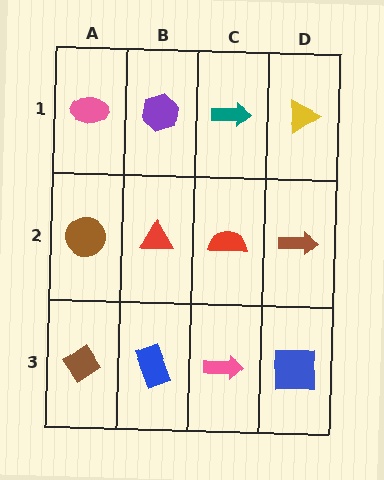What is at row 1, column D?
A yellow triangle.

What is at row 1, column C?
A teal arrow.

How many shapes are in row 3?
4 shapes.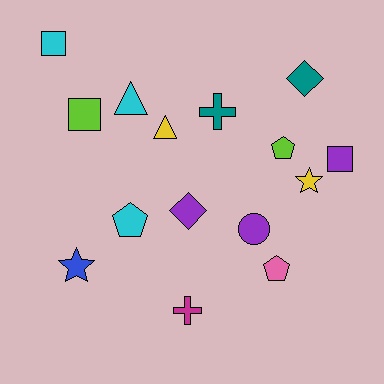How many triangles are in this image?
There are 2 triangles.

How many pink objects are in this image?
There is 1 pink object.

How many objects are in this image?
There are 15 objects.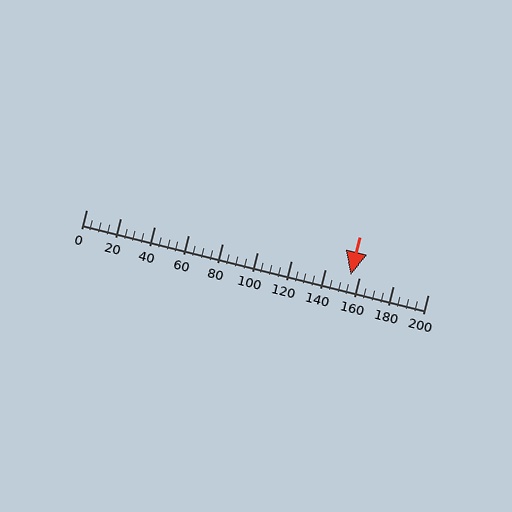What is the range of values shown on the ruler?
The ruler shows values from 0 to 200.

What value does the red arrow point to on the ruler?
The red arrow points to approximately 155.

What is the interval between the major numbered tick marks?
The major tick marks are spaced 20 units apart.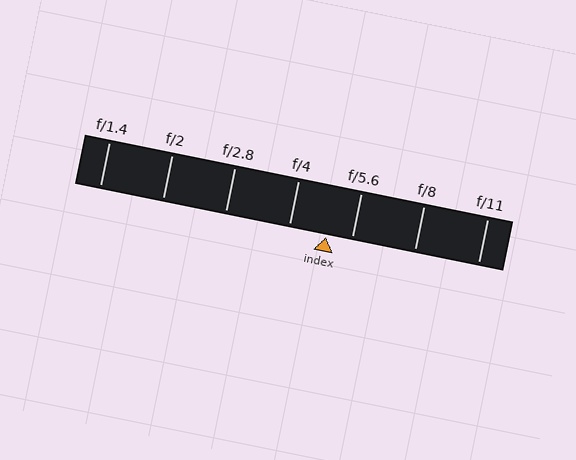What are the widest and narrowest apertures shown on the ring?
The widest aperture shown is f/1.4 and the narrowest is f/11.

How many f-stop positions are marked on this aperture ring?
There are 7 f-stop positions marked.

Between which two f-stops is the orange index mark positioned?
The index mark is between f/4 and f/5.6.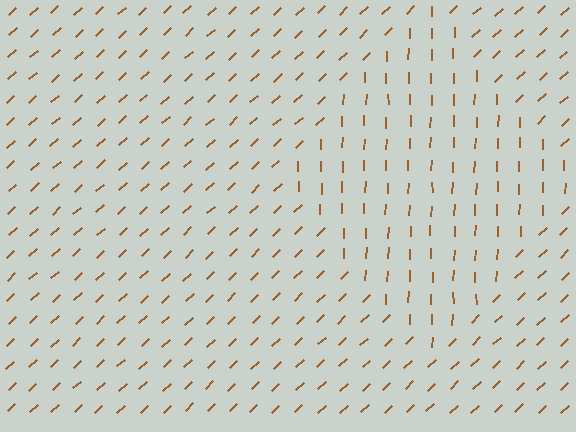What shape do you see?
I see a diamond.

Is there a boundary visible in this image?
Yes, there is a texture boundary formed by a change in line orientation.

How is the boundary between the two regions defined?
The boundary is defined purely by a change in line orientation (approximately 45 degrees difference). All lines are the same color and thickness.